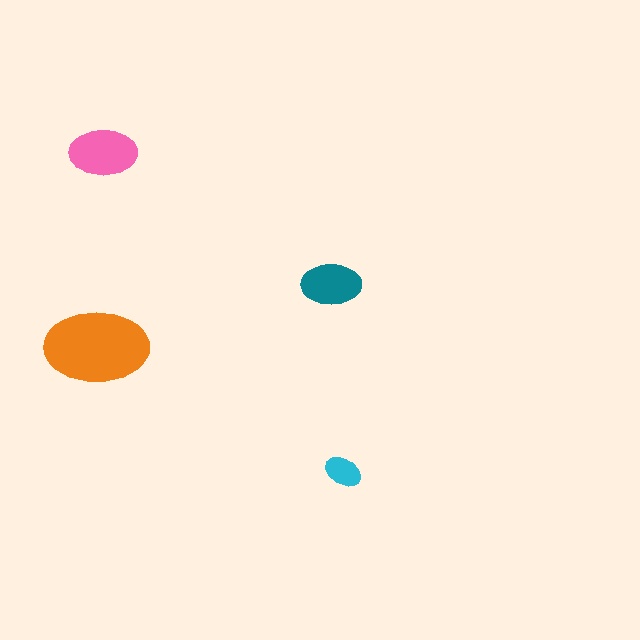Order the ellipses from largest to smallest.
the orange one, the pink one, the teal one, the cyan one.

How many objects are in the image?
There are 4 objects in the image.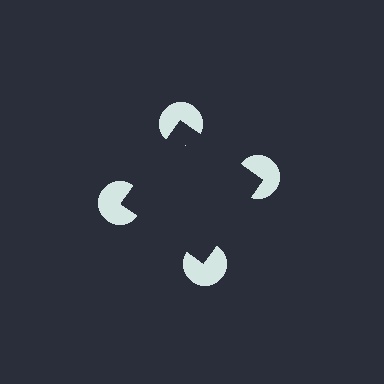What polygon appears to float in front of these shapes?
An illusory square — its edges are inferred from the aligned wedge cuts in the pac-man discs, not physically drawn.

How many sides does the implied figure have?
4 sides.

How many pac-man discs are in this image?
There are 4 — one at each vertex of the illusory square.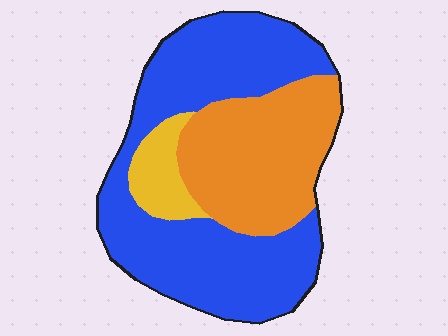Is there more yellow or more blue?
Blue.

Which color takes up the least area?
Yellow, at roughly 10%.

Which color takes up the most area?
Blue, at roughly 60%.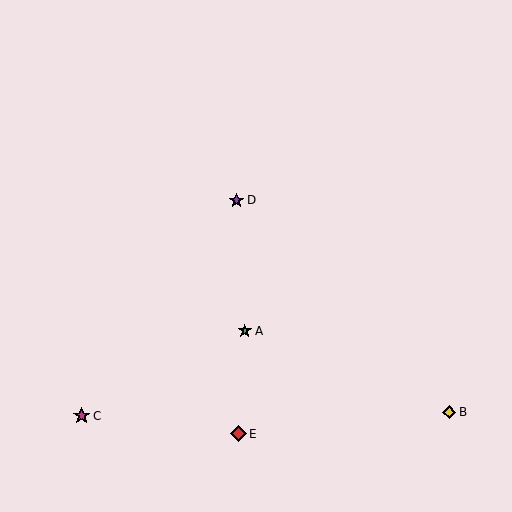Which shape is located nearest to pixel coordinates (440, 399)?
The yellow diamond (labeled B) at (449, 412) is nearest to that location.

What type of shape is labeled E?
Shape E is a red diamond.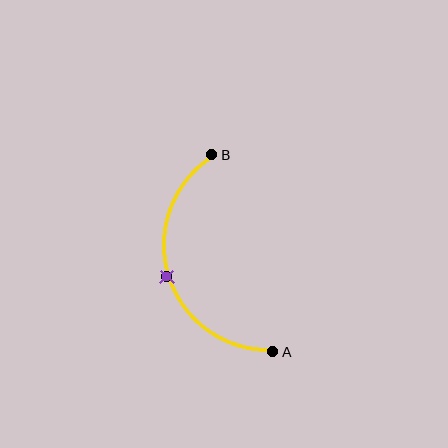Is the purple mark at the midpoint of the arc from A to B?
Yes. The purple mark lies on the arc at equal arc-length from both A and B — it is the arc midpoint.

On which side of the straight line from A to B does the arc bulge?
The arc bulges to the left of the straight line connecting A and B.